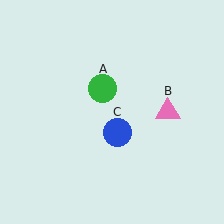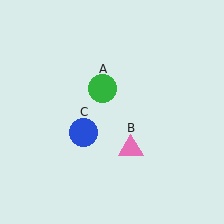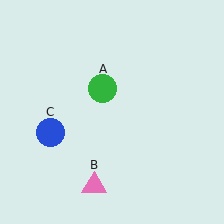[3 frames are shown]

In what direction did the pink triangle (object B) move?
The pink triangle (object B) moved down and to the left.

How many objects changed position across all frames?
2 objects changed position: pink triangle (object B), blue circle (object C).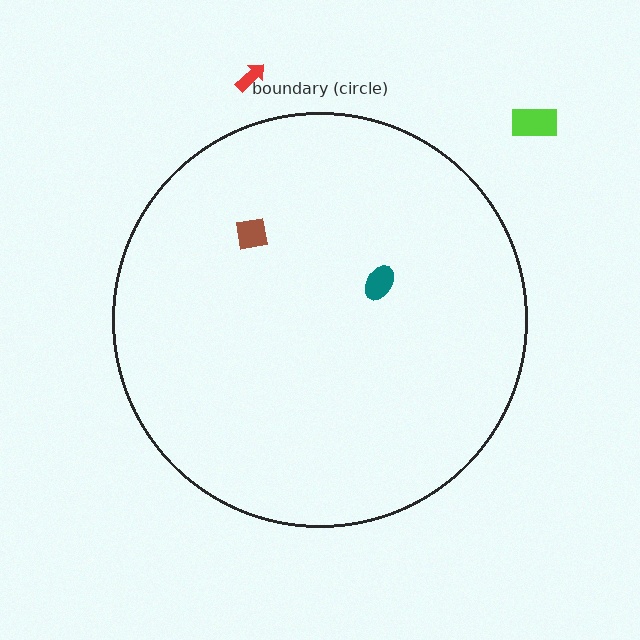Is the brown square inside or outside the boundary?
Inside.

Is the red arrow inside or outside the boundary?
Outside.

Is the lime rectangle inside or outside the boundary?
Outside.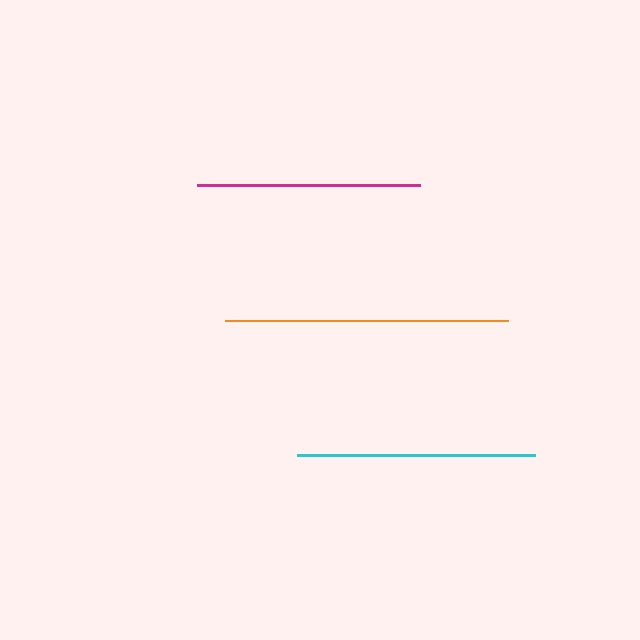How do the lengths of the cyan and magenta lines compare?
The cyan and magenta lines are approximately the same length.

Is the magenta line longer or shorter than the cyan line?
The cyan line is longer than the magenta line.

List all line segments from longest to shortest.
From longest to shortest: orange, cyan, magenta.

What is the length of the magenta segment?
The magenta segment is approximately 223 pixels long.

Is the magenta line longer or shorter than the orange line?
The orange line is longer than the magenta line.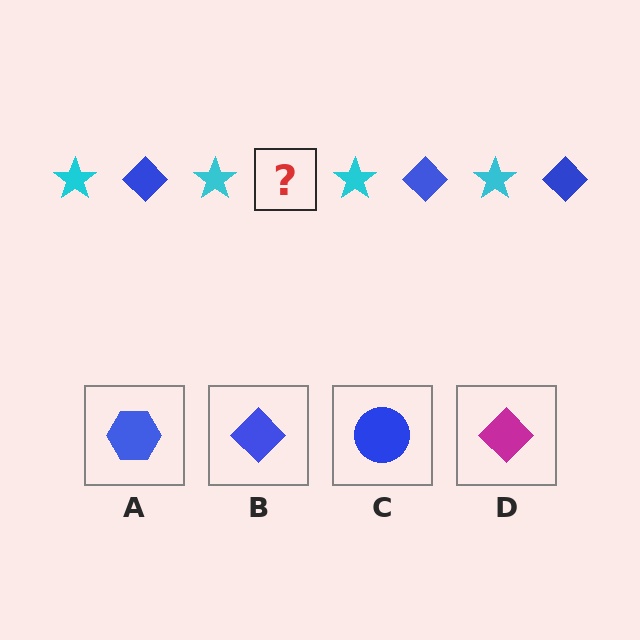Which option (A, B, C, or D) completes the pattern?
B.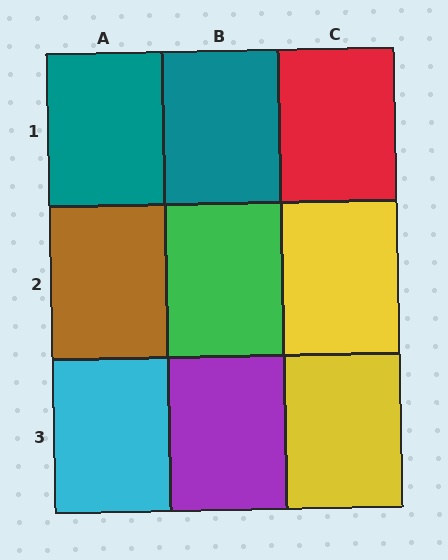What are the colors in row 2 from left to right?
Brown, green, yellow.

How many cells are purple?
1 cell is purple.